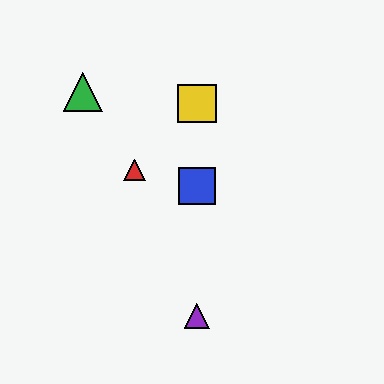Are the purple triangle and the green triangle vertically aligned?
No, the purple triangle is at x≈197 and the green triangle is at x≈83.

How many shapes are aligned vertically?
3 shapes (the blue square, the yellow square, the purple triangle) are aligned vertically.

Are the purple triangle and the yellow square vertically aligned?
Yes, both are at x≈197.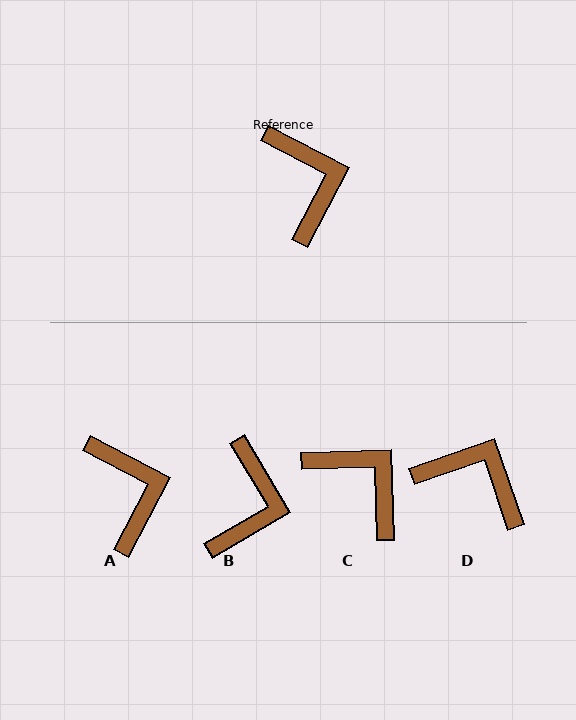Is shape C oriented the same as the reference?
No, it is off by about 29 degrees.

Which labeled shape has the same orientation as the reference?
A.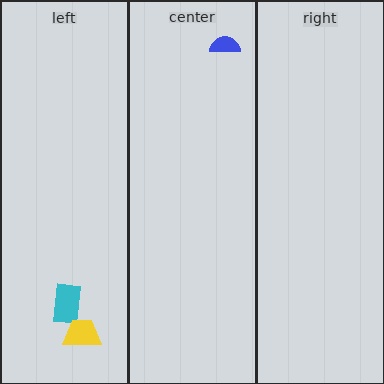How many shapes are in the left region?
2.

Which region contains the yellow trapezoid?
The left region.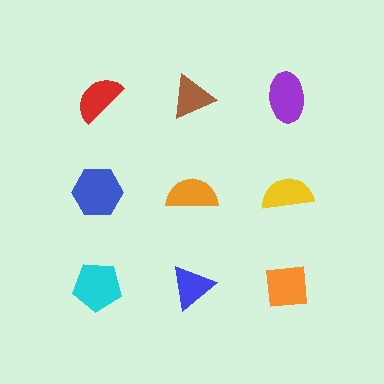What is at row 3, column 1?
A cyan pentagon.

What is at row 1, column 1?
A red semicircle.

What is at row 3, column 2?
A blue triangle.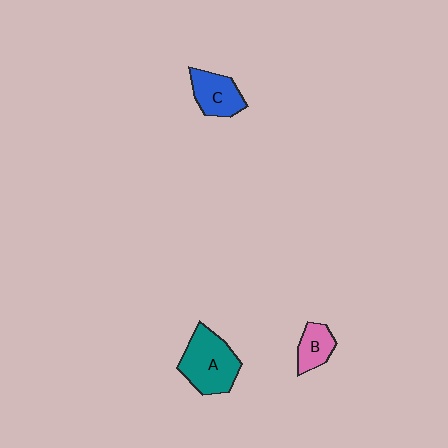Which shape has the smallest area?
Shape B (pink).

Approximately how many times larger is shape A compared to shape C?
Approximately 1.5 times.